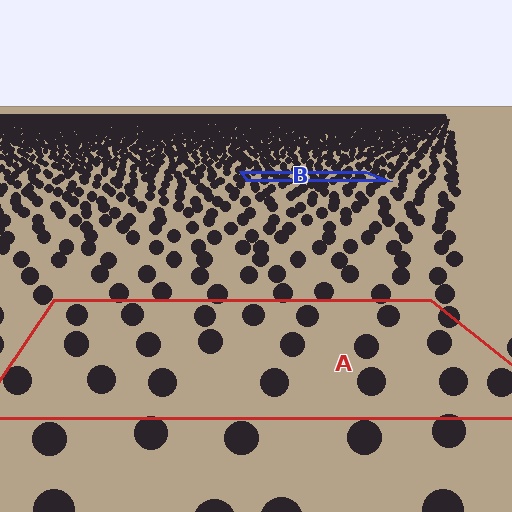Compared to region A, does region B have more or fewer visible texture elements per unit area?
Region B has more texture elements per unit area — they are packed more densely because it is farther away.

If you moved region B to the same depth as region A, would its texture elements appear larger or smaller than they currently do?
They would appear larger. At a closer depth, the same texture elements are projected at a bigger on-screen size.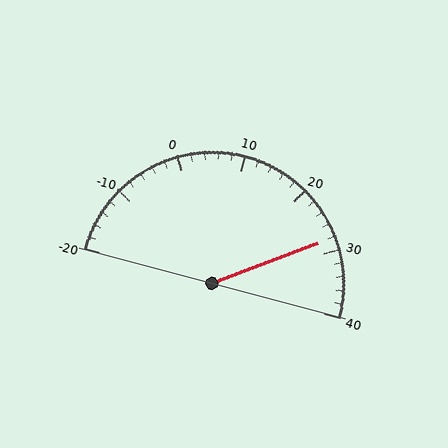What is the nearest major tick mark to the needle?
The nearest major tick mark is 30.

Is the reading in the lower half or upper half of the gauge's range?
The reading is in the upper half of the range (-20 to 40).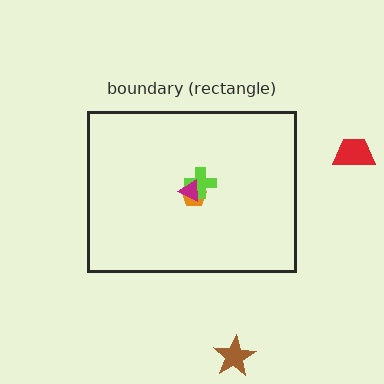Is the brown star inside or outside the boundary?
Outside.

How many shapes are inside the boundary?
3 inside, 2 outside.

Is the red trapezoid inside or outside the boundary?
Outside.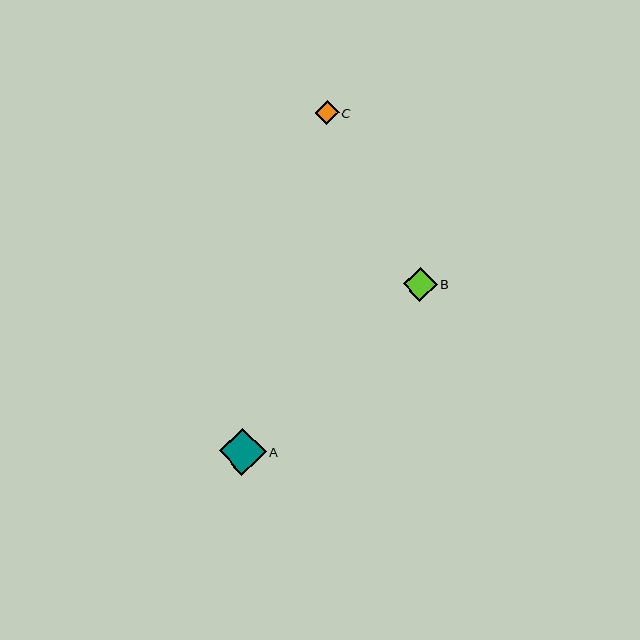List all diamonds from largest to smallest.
From largest to smallest: A, B, C.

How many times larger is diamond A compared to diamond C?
Diamond A is approximately 2.0 times the size of diamond C.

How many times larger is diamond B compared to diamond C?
Diamond B is approximately 1.4 times the size of diamond C.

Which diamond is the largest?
Diamond A is the largest with a size of approximately 47 pixels.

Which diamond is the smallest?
Diamond C is the smallest with a size of approximately 24 pixels.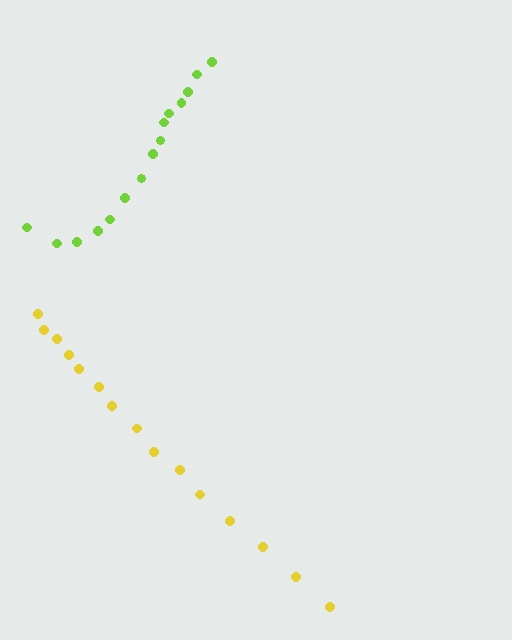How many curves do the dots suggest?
There are 2 distinct paths.